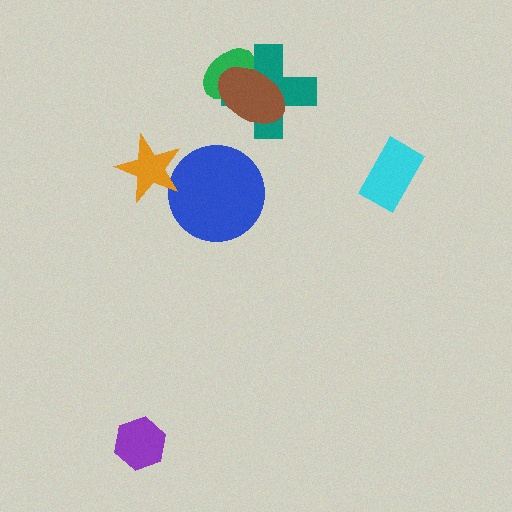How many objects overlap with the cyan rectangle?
0 objects overlap with the cyan rectangle.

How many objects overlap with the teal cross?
2 objects overlap with the teal cross.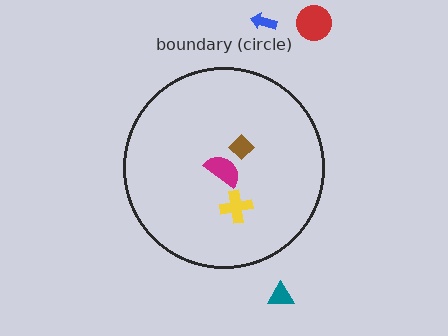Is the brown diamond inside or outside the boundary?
Inside.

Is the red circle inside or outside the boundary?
Outside.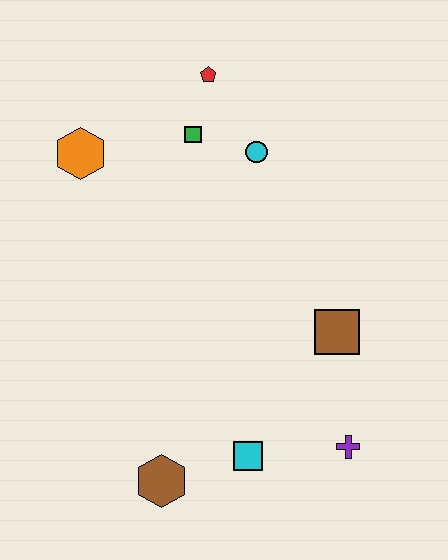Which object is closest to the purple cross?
The cyan square is closest to the purple cross.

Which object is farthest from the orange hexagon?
The purple cross is farthest from the orange hexagon.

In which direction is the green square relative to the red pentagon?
The green square is below the red pentagon.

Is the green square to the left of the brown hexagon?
No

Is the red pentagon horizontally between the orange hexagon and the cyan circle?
Yes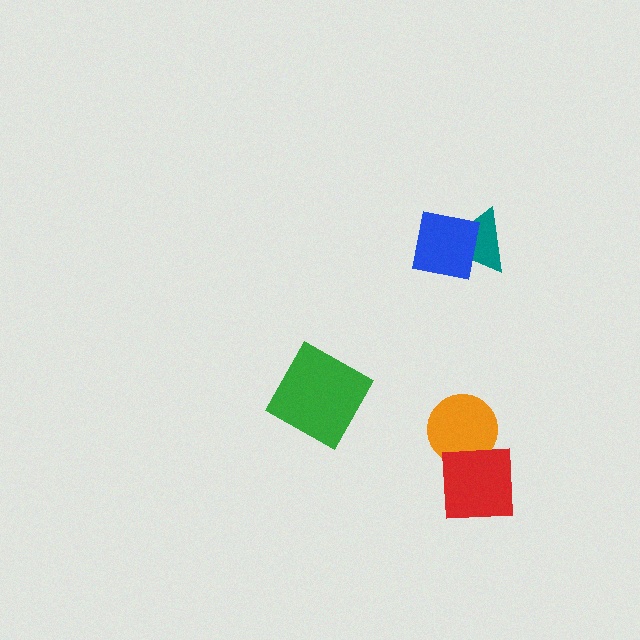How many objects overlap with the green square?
0 objects overlap with the green square.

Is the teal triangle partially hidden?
Yes, it is partially covered by another shape.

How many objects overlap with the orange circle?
1 object overlaps with the orange circle.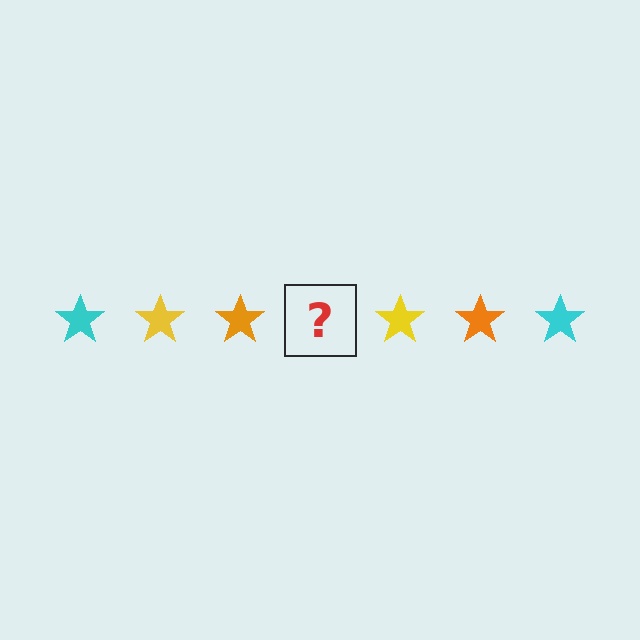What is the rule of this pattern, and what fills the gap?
The rule is that the pattern cycles through cyan, yellow, orange stars. The gap should be filled with a cyan star.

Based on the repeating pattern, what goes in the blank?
The blank should be a cyan star.